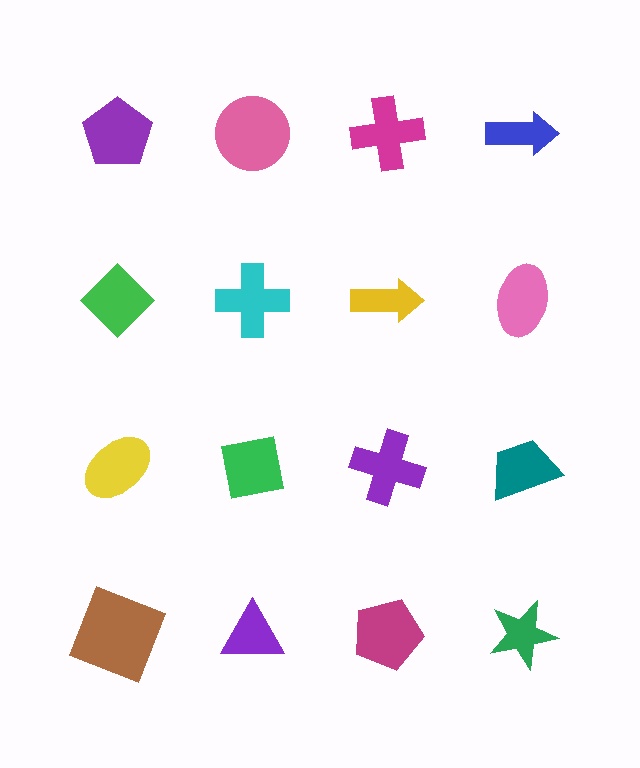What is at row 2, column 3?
A yellow arrow.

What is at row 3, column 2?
A green square.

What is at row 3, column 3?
A purple cross.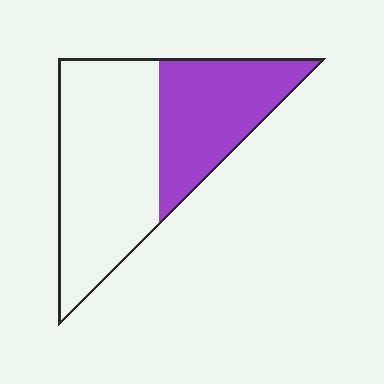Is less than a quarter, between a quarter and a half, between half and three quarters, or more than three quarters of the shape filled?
Between a quarter and a half.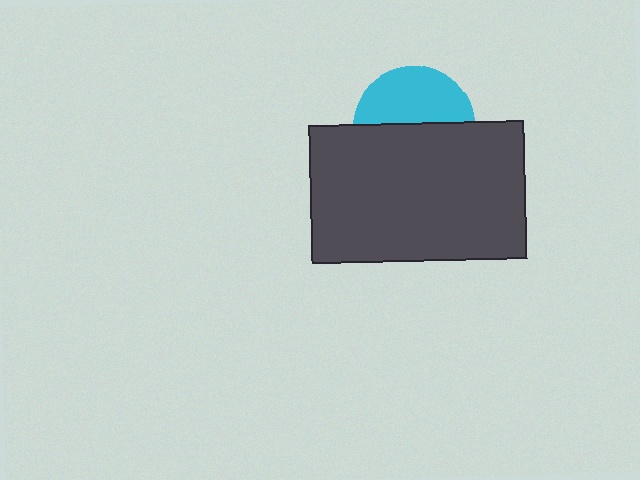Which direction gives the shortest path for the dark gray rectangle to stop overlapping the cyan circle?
Moving down gives the shortest separation.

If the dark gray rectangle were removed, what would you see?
You would see the complete cyan circle.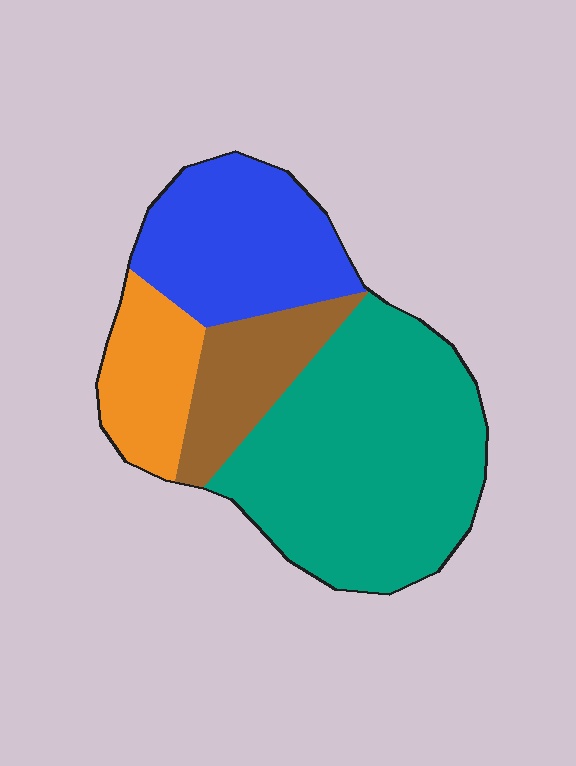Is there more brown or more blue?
Blue.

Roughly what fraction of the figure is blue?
Blue covers about 25% of the figure.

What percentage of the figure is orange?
Orange takes up about one eighth (1/8) of the figure.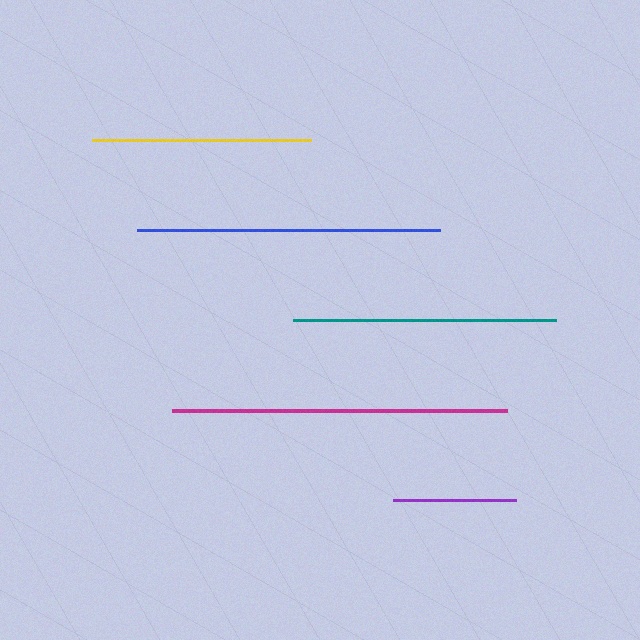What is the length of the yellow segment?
The yellow segment is approximately 219 pixels long.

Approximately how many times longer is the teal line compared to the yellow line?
The teal line is approximately 1.2 times the length of the yellow line.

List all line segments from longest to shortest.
From longest to shortest: magenta, blue, teal, yellow, purple.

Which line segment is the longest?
The magenta line is the longest at approximately 335 pixels.